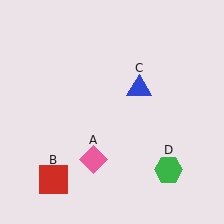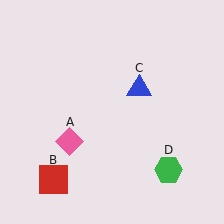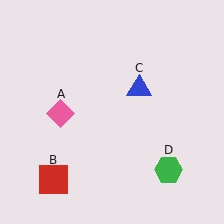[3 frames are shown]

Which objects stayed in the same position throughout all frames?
Red square (object B) and blue triangle (object C) and green hexagon (object D) remained stationary.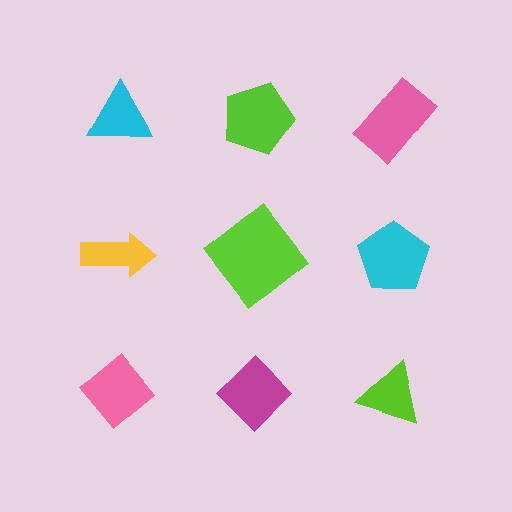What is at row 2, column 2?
A lime diamond.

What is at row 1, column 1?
A cyan triangle.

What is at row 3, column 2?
A magenta diamond.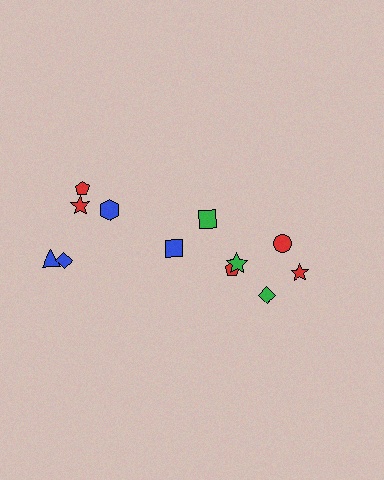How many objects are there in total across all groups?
There are 12 objects.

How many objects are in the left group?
There are 5 objects.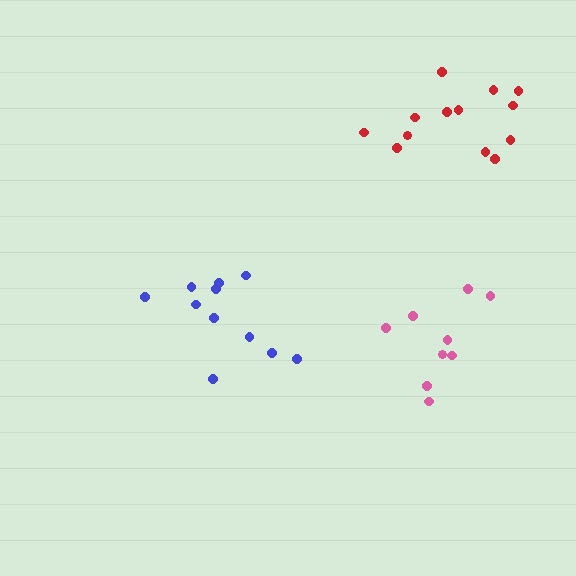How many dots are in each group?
Group 1: 11 dots, Group 2: 9 dots, Group 3: 13 dots (33 total).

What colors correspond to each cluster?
The clusters are colored: blue, pink, red.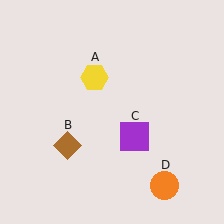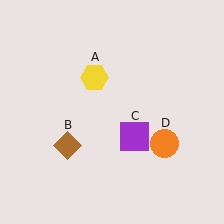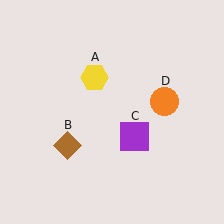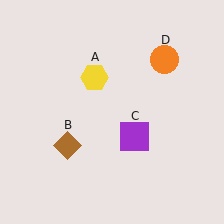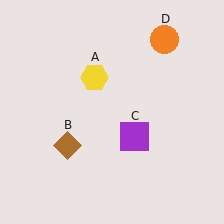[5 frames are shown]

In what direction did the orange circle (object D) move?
The orange circle (object D) moved up.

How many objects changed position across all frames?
1 object changed position: orange circle (object D).